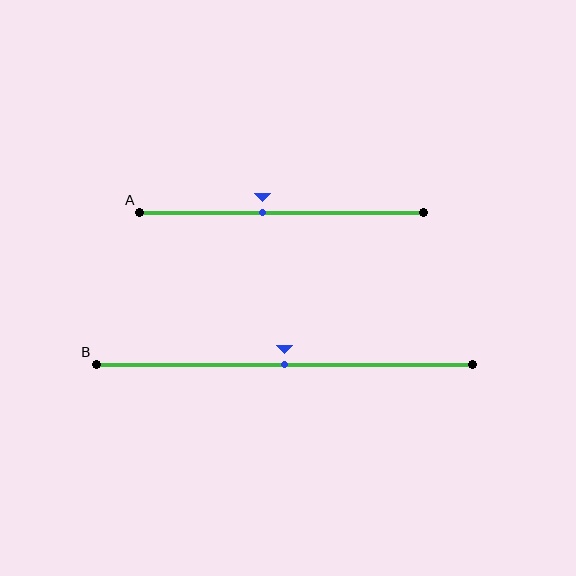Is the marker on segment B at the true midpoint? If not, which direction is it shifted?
Yes, the marker on segment B is at the true midpoint.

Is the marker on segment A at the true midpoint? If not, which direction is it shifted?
No, the marker on segment A is shifted to the left by about 7% of the segment length.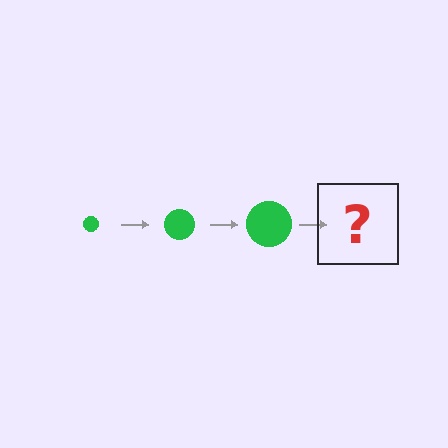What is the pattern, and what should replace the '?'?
The pattern is that the circle gets progressively larger each step. The '?' should be a green circle, larger than the previous one.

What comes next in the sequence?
The next element should be a green circle, larger than the previous one.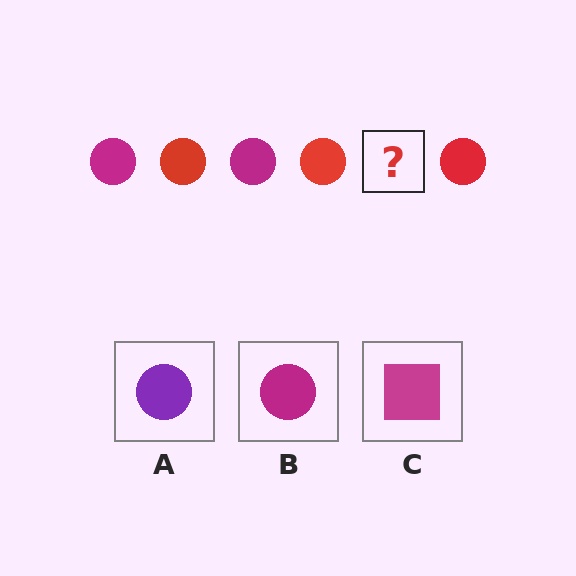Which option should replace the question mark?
Option B.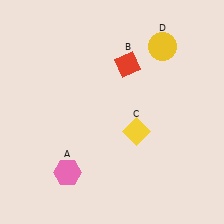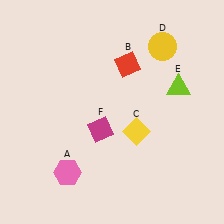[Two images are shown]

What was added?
A lime triangle (E), a magenta diamond (F) were added in Image 2.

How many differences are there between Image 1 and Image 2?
There are 2 differences between the two images.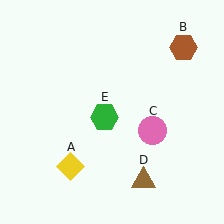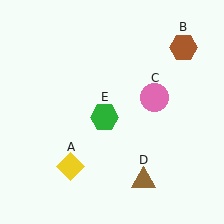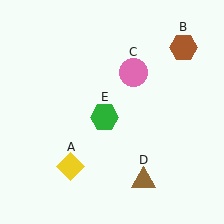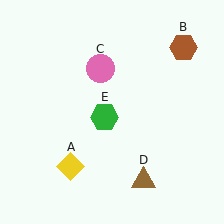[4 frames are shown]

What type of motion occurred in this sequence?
The pink circle (object C) rotated counterclockwise around the center of the scene.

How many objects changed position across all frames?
1 object changed position: pink circle (object C).